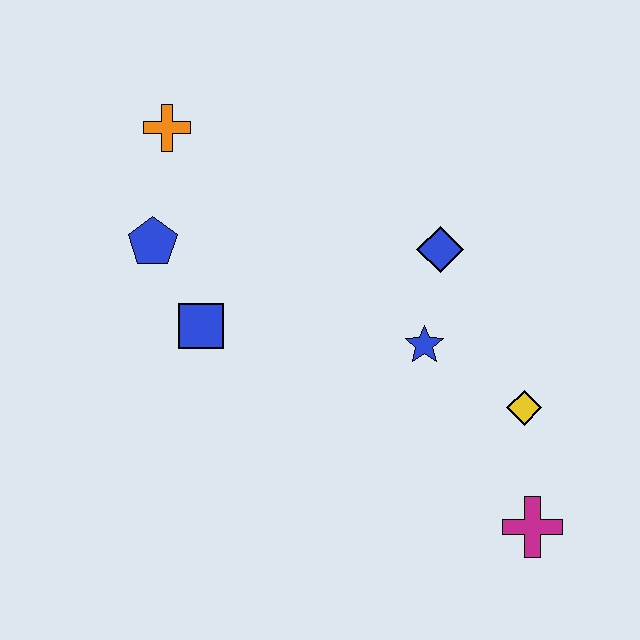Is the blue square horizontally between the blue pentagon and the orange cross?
No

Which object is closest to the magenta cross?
The yellow diamond is closest to the magenta cross.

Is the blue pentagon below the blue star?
No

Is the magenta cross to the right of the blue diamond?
Yes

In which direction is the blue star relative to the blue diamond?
The blue star is below the blue diamond.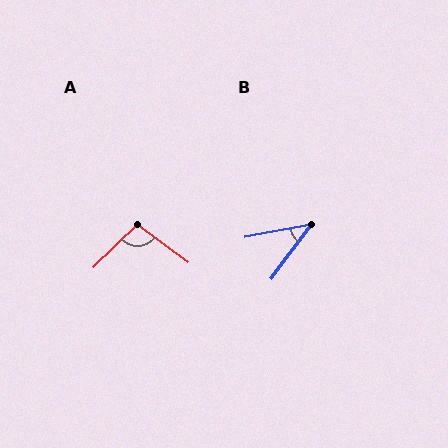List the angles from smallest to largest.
B (43°), A (99°).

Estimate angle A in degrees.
Approximately 99 degrees.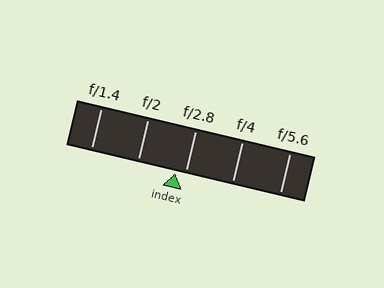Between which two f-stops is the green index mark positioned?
The index mark is between f/2 and f/2.8.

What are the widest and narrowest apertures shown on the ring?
The widest aperture shown is f/1.4 and the narrowest is f/5.6.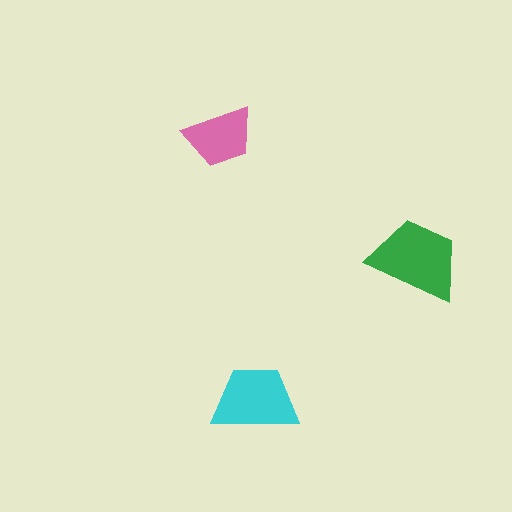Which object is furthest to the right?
The green trapezoid is rightmost.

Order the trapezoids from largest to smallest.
the green one, the cyan one, the pink one.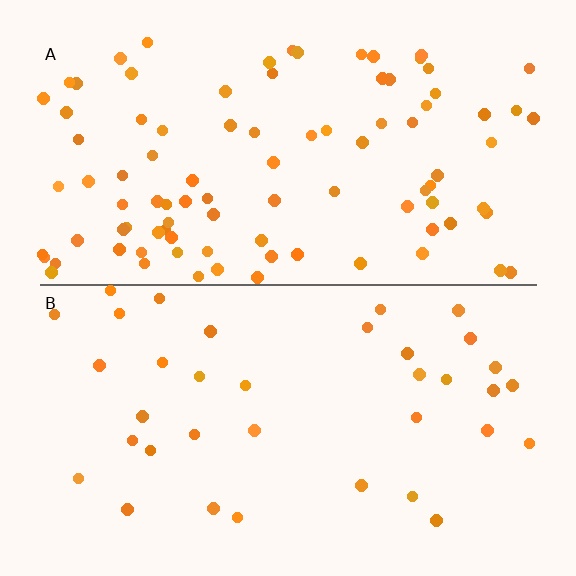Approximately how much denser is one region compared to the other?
Approximately 2.6× — region A over region B.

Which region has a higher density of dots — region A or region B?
A (the top).